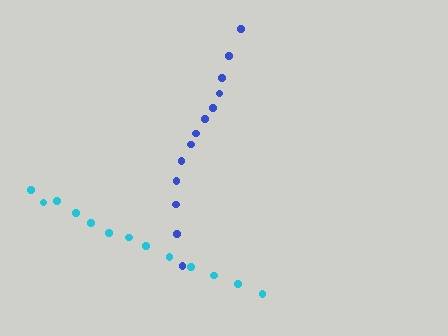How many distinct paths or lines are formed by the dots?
There are 2 distinct paths.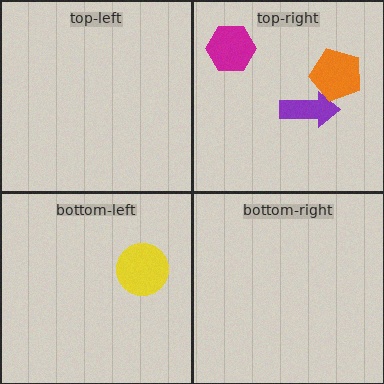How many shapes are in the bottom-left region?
1.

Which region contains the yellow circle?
The bottom-left region.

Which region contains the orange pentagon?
The top-right region.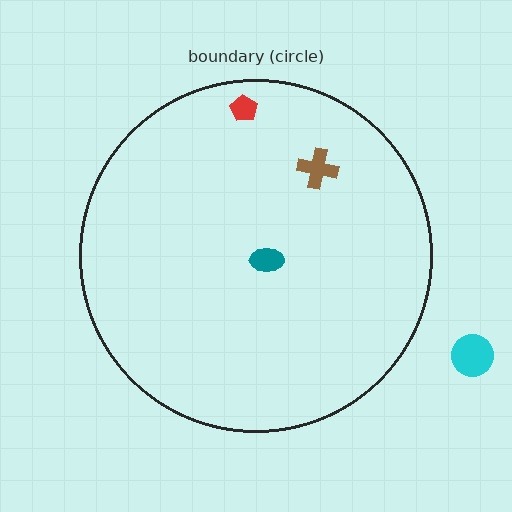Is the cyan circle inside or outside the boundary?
Outside.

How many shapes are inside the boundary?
3 inside, 1 outside.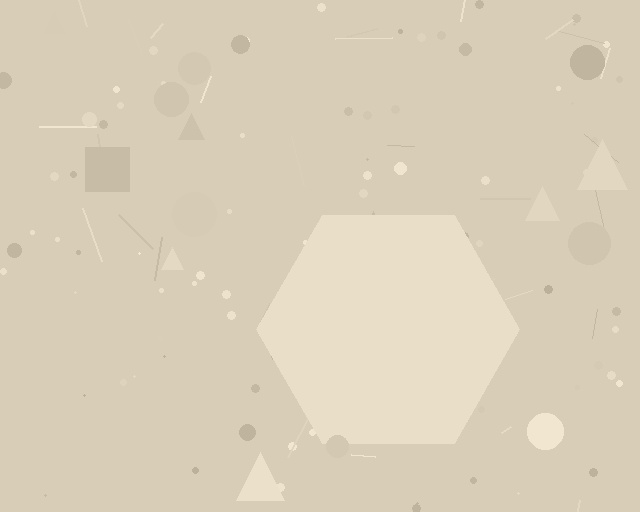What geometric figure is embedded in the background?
A hexagon is embedded in the background.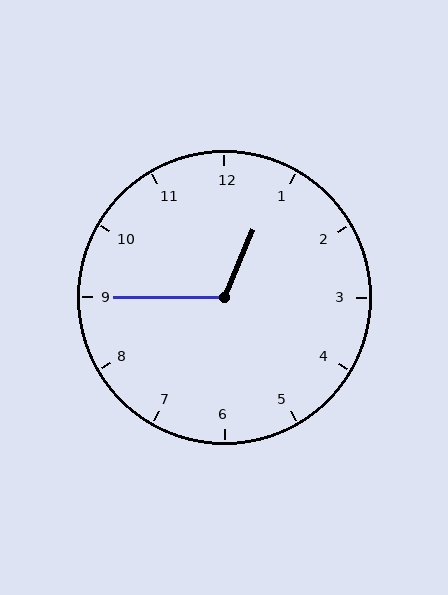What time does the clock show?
12:45.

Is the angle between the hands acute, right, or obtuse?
It is obtuse.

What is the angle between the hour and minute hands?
Approximately 112 degrees.